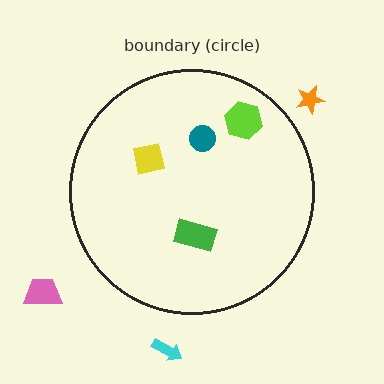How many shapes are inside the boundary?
4 inside, 3 outside.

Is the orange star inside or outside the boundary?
Outside.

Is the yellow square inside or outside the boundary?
Inside.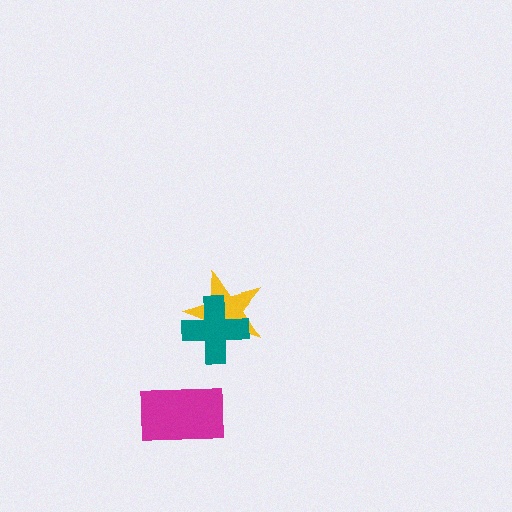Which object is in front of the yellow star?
The teal cross is in front of the yellow star.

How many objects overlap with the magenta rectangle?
0 objects overlap with the magenta rectangle.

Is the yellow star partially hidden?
Yes, it is partially covered by another shape.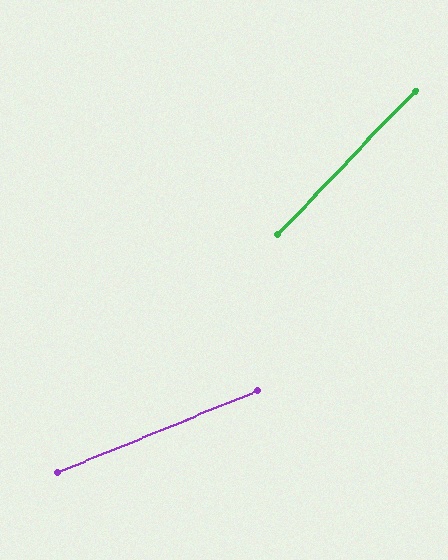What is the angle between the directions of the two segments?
Approximately 24 degrees.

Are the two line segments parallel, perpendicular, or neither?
Neither parallel nor perpendicular — they differ by about 24°.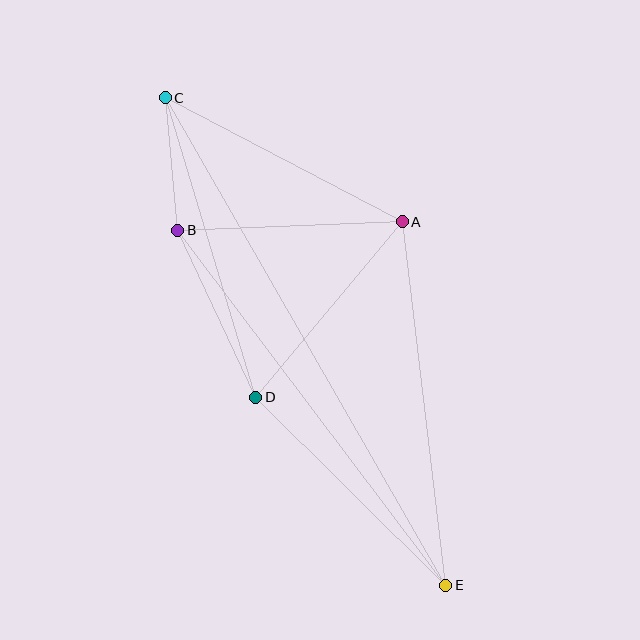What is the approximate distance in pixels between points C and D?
The distance between C and D is approximately 313 pixels.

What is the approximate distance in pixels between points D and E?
The distance between D and E is approximately 268 pixels.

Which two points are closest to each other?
Points B and C are closest to each other.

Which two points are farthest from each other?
Points C and E are farthest from each other.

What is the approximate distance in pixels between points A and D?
The distance between A and D is approximately 229 pixels.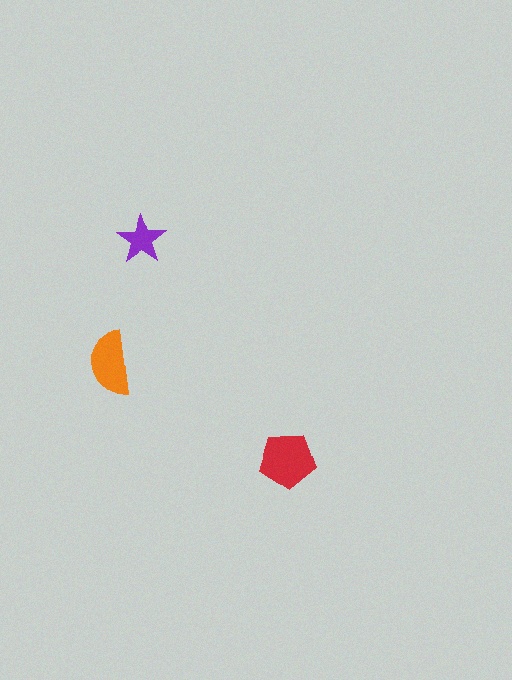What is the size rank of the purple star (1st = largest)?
3rd.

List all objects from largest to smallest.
The red pentagon, the orange semicircle, the purple star.